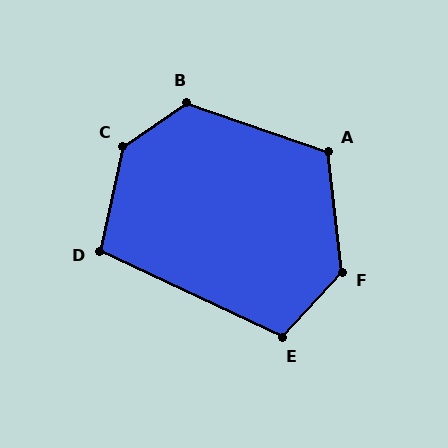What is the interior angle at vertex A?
Approximately 115 degrees (obtuse).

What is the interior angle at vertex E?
Approximately 107 degrees (obtuse).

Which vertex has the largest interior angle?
C, at approximately 137 degrees.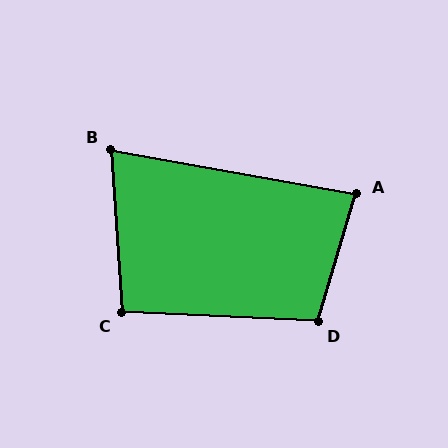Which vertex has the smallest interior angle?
B, at approximately 76 degrees.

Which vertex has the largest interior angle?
D, at approximately 104 degrees.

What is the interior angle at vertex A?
Approximately 84 degrees (acute).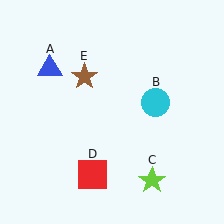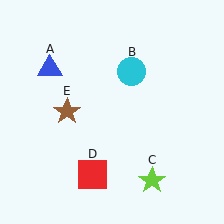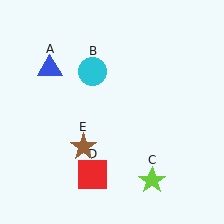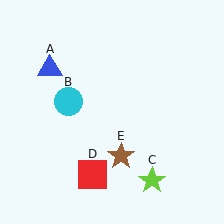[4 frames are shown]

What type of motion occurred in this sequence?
The cyan circle (object B), brown star (object E) rotated counterclockwise around the center of the scene.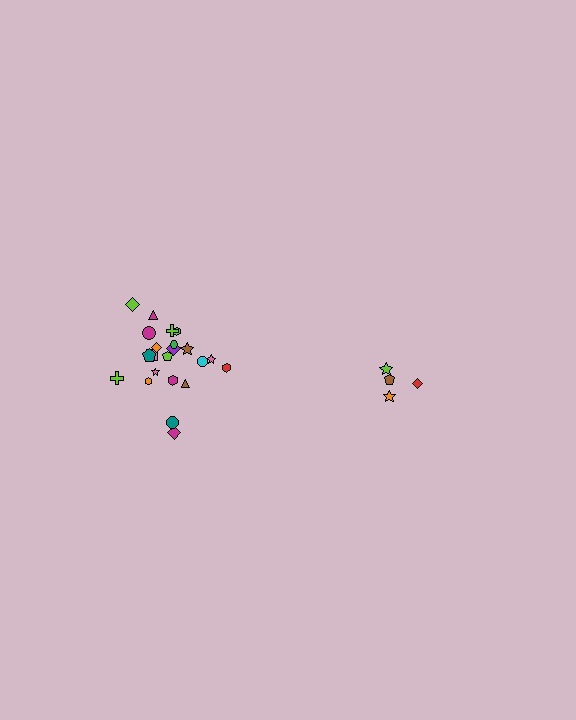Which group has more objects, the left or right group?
The left group.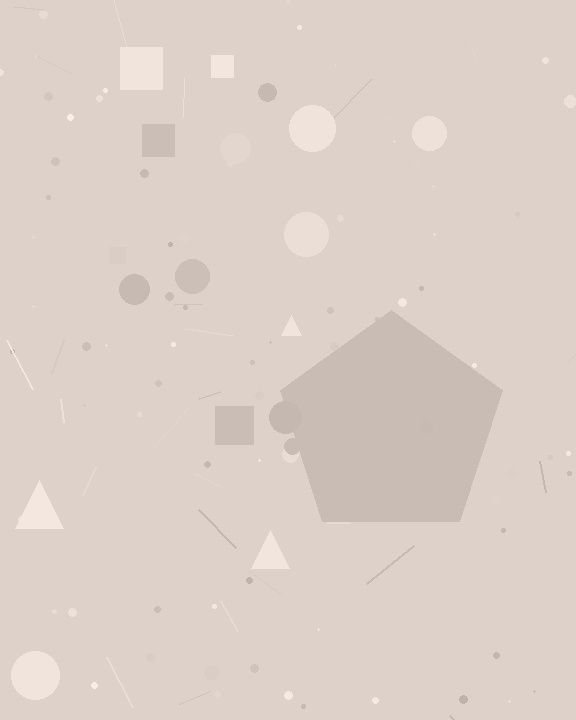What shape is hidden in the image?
A pentagon is hidden in the image.